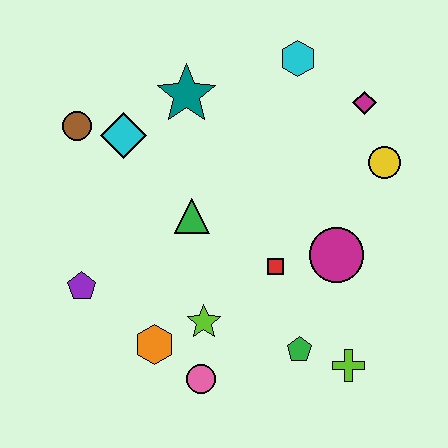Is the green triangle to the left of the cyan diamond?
No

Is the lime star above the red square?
No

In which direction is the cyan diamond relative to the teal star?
The cyan diamond is to the left of the teal star.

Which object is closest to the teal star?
The cyan diamond is closest to the teal star.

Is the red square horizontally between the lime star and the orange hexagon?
No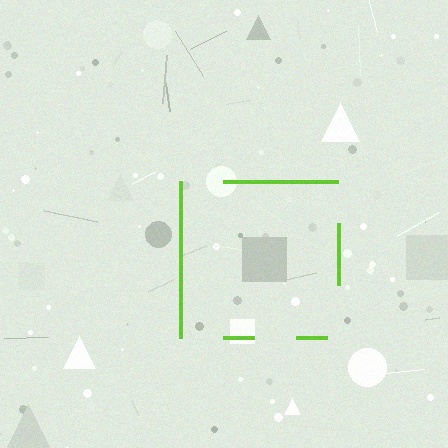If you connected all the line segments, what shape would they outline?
They would outline a square.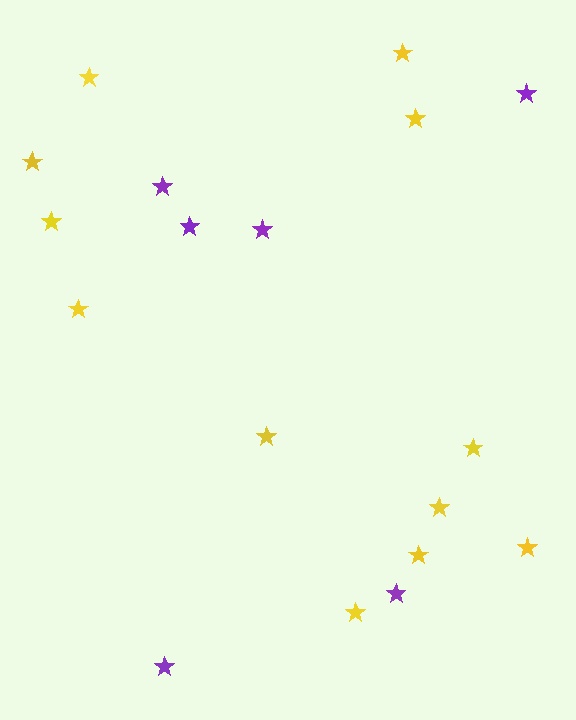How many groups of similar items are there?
There are 2 groups: one group of yellow stars (12) and one group of purple stars (6).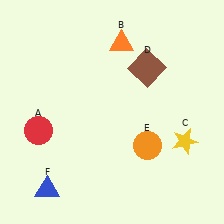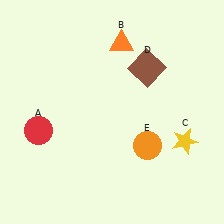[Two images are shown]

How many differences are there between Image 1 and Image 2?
There is 1 difference between the two images.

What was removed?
The blue triangle (F) was removed in Image 2.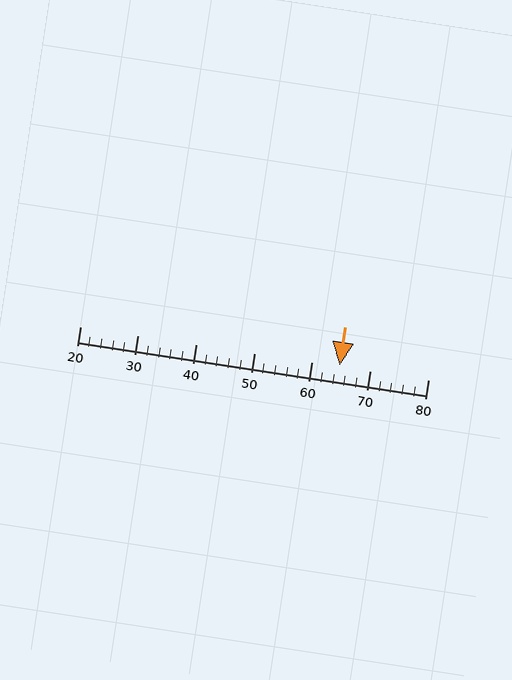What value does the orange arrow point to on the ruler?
The orange arrow points to approximately 65.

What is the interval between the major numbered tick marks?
The major tick marks are spaced 10 units apart.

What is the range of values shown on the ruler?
The ruler shows values from 20 to 80.